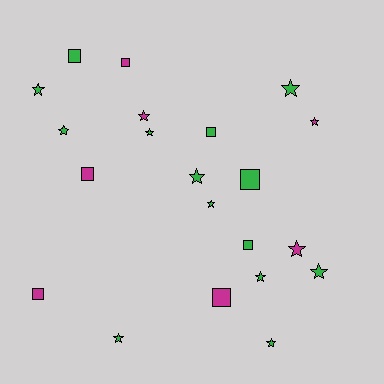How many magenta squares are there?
There are 4 magenta squares.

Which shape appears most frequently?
Star, with 13 objects.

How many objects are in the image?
There are 21 objects.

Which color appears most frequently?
Green, with 14 objects.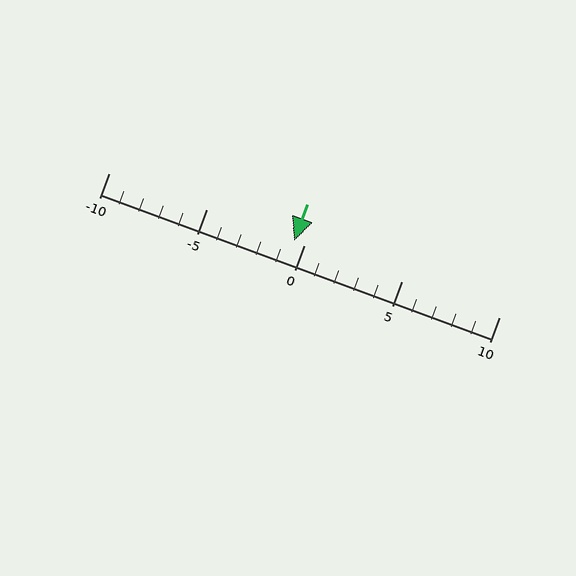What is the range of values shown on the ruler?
The ruler shows values from -10 to 10.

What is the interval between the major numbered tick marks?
The major tick marks are spaced 5 units apart.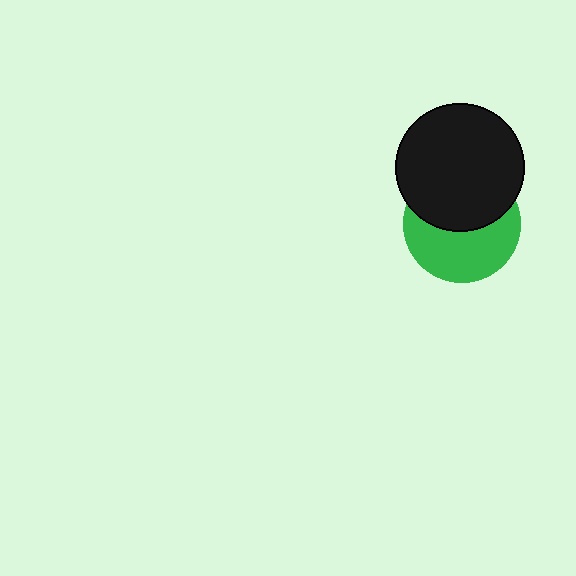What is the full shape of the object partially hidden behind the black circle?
The partially hidden object is a green circle.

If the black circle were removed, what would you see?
You would see the complete green circle.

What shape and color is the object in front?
The object in front is a black circle.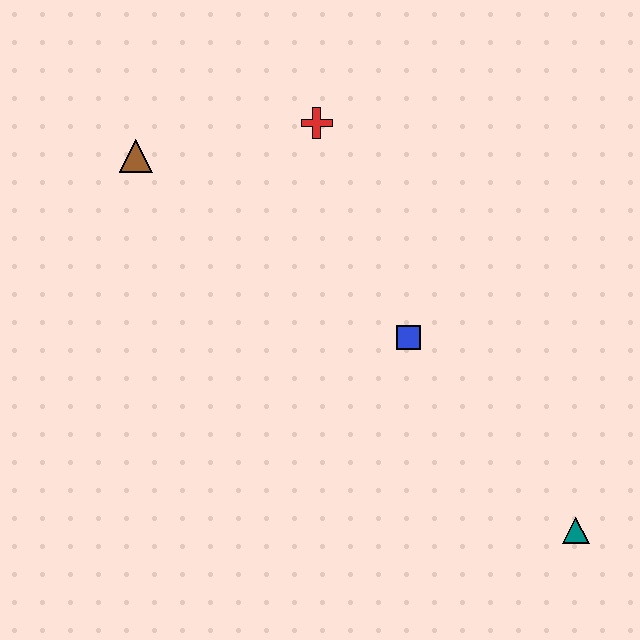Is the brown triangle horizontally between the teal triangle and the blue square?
No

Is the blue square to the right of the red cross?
Yes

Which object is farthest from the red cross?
The teal triangle is farthest from the red cross.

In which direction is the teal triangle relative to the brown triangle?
The teal triangle is to the right of the brown triangle.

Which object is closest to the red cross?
The brown triangle is closest to the red cross.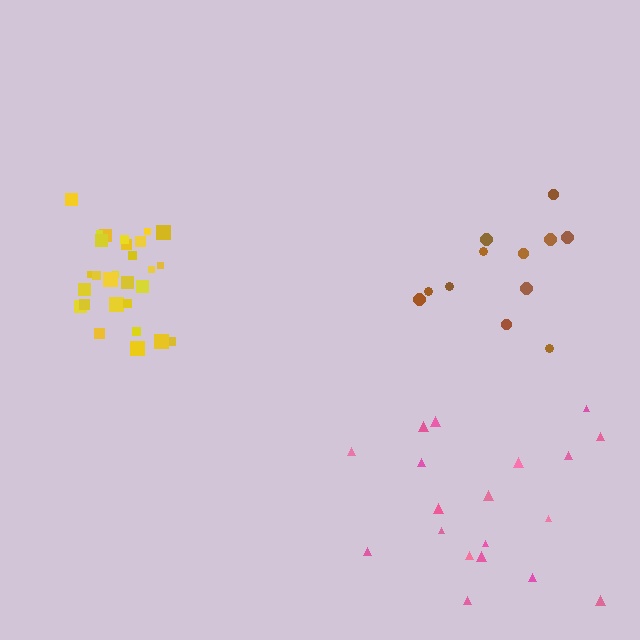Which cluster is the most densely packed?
Yellow.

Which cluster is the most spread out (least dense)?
Pink.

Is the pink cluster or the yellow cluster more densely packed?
Yellow.